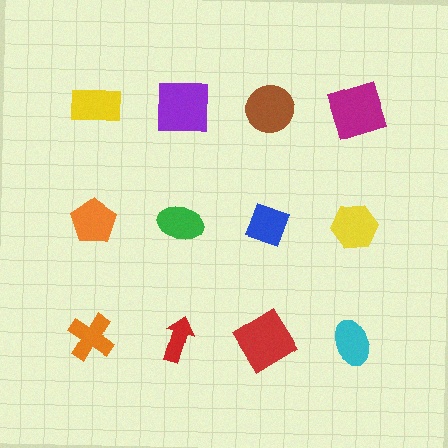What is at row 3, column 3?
A red diamond.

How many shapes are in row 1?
4 shapes.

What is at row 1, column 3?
A brown circle.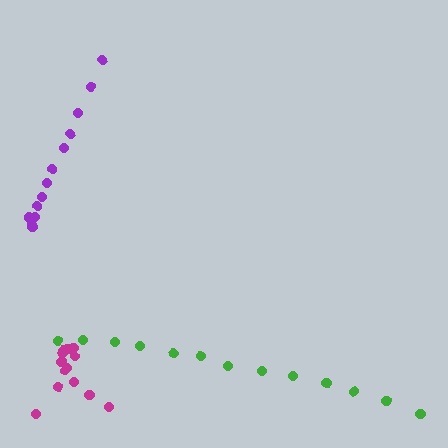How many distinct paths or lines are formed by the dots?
There are 3 distinct paths.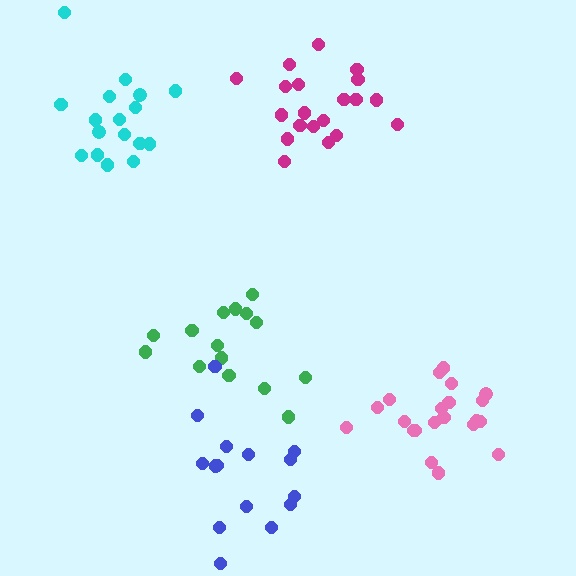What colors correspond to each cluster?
The clusters are colored: magenta, green, blue, cyan, pink.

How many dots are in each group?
Group 1: 20 dots, Group 2: 15 dots, Group 3: 15 dots, Group 4: 17 dots, Group 5: 21 dots (88 total).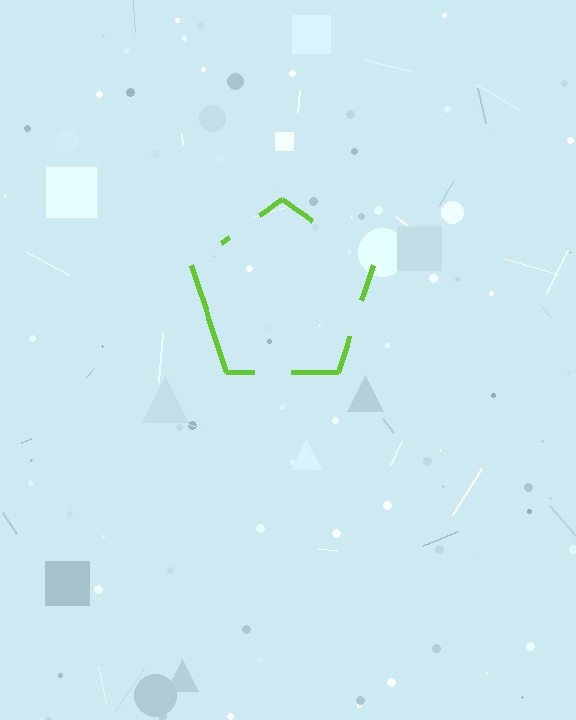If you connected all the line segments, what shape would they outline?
They would outline a pentagon.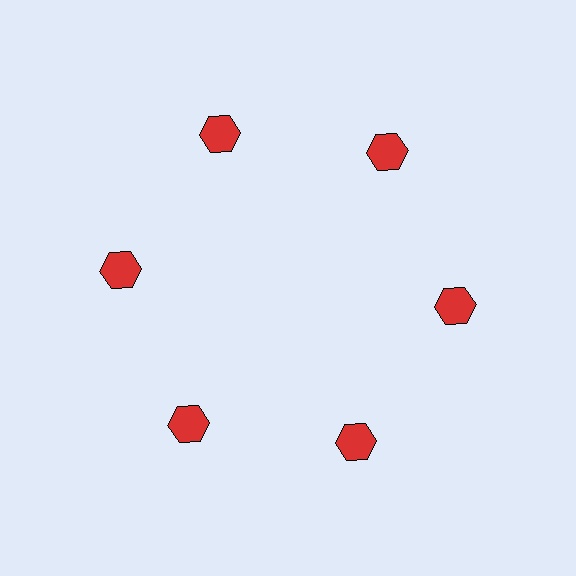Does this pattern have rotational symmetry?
Yes, this pattern has 6-fold rotational symmetry. It looks the same after rotating 60 degrees around the center.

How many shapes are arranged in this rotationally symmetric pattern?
There are 6 shapes, arranged in 6 groups of 1.